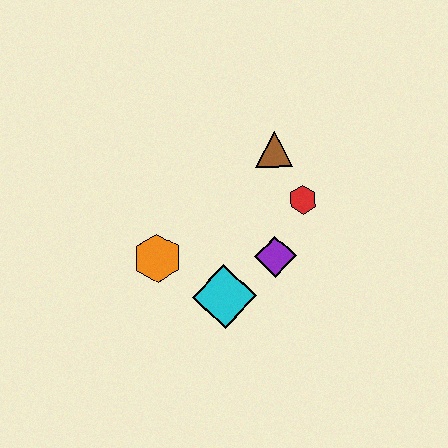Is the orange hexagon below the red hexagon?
Yes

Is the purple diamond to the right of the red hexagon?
No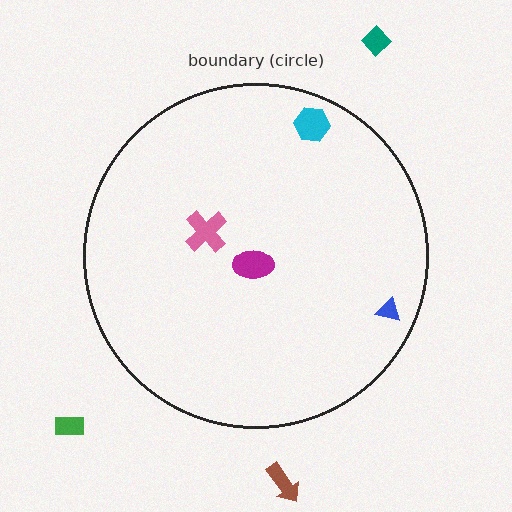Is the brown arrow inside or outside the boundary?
Outside.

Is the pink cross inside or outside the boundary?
Inside.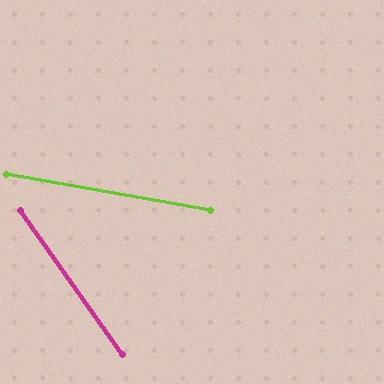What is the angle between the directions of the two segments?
Approximately 44 degrees.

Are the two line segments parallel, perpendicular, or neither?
Neither parallel nor perpendicular — they differ by about 44°.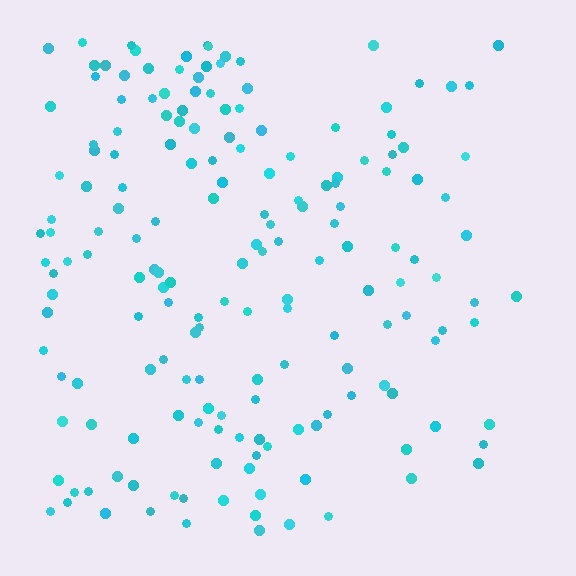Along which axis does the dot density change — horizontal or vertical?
Horizontal.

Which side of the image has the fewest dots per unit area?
The right.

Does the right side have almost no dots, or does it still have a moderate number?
Still a moderate number, just noticeably fewer than the left.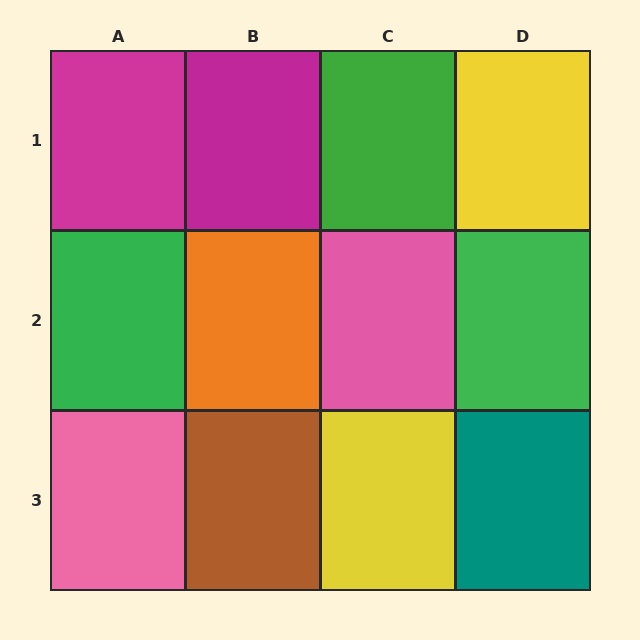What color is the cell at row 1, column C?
Green.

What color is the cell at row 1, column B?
Magenta.